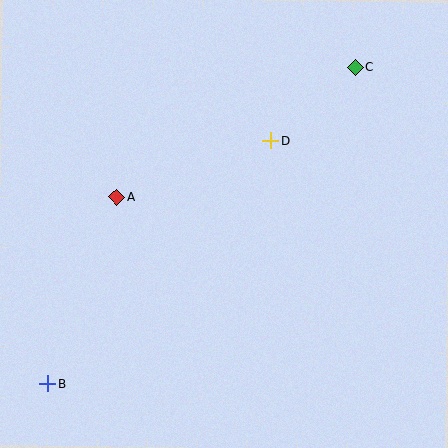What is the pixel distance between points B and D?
The distance between B and D is 330 pixels.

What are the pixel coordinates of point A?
Point A is at (117, 197).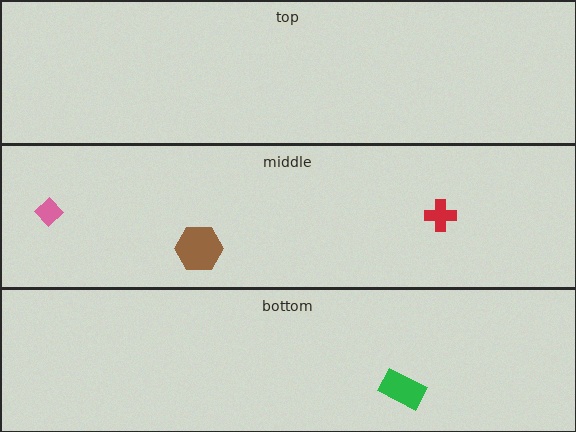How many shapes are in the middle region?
3.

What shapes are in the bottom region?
The green rectangle.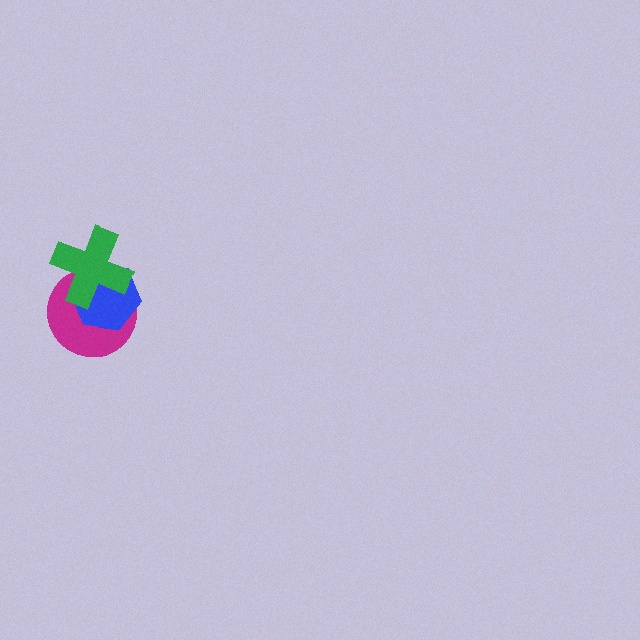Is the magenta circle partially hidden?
Yes, it is partially covered by another shape.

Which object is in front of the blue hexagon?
The green cross is in front of the blue hexagon.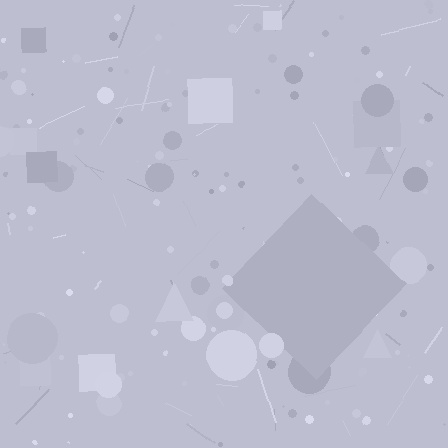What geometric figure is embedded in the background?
A diamond is embedded in the background.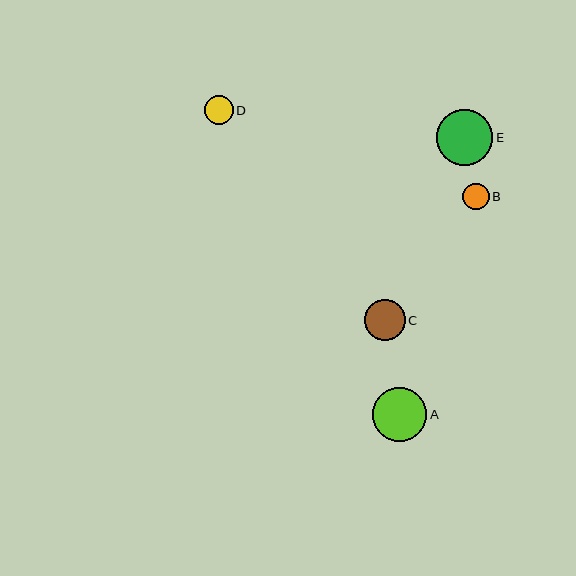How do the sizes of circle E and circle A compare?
Circle E and circle A are approximately the same size.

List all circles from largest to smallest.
From largest to smallest: E, A, C, D, B.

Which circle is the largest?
Circle E is the largest with a size of approximately 56 pixels.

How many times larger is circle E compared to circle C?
Circle E is approximately 1.4 times the size of circle C.